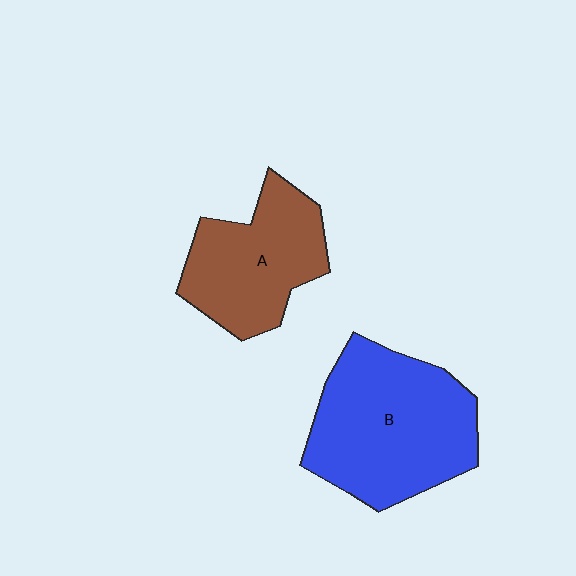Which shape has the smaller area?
Shape A (brown).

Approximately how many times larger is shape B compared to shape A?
Approximately 1.4 times.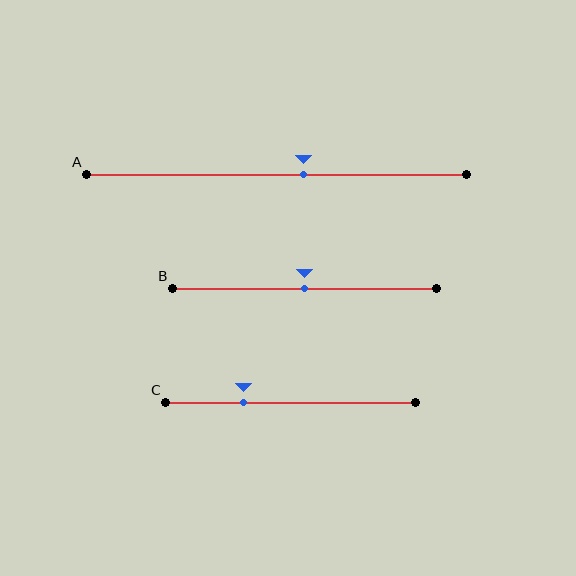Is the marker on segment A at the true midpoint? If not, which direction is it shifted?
No, the marker on segment A is shifted to the right by about 7% of the segment length.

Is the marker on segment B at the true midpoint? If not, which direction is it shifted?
Yes, the marker on segment B is at the true midpoint.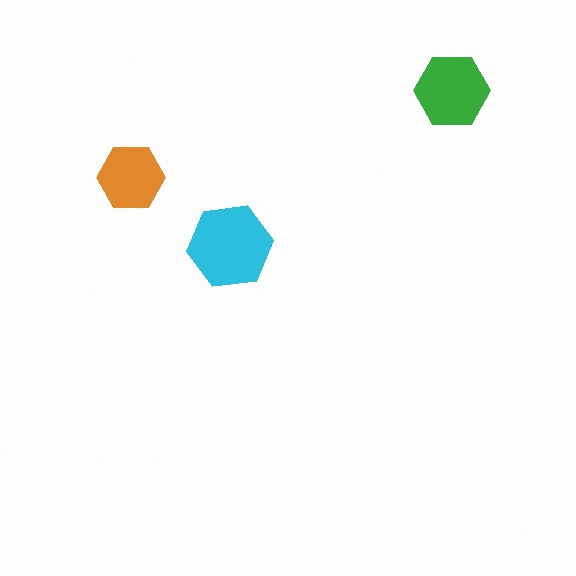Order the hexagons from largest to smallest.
the cyan one, the green one, the orange one.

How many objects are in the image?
There are 3 objects in the image.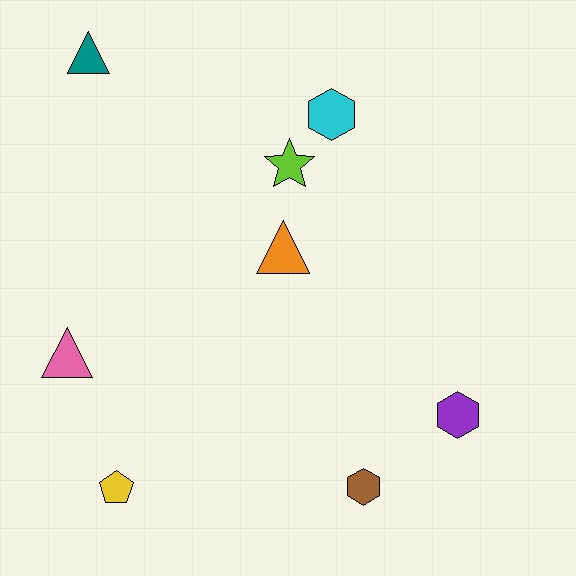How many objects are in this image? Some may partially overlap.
There are 8 objects.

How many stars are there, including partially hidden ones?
There is 1 star.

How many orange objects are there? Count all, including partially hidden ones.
There is 1 orange object.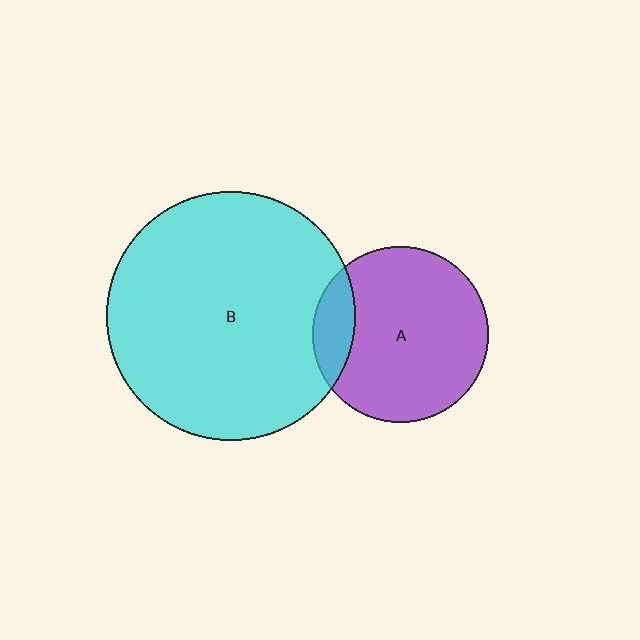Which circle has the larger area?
Circle B (cyan).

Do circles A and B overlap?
Yes.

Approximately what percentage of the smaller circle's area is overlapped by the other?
Approximately 15%.